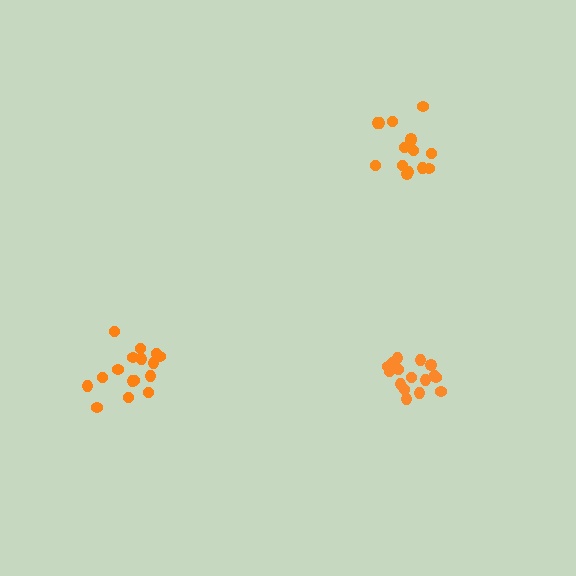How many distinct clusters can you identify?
There are 3 distinct clusters.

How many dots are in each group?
Group 1: 16 dots, Group 2: 15 dots, Group 3: 16 dots (47 total).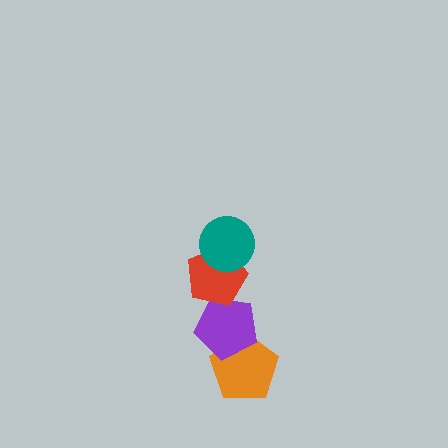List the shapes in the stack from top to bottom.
From top to bottom: the teal circle, the red pentagon, the purple pentagon, the orange pentagon.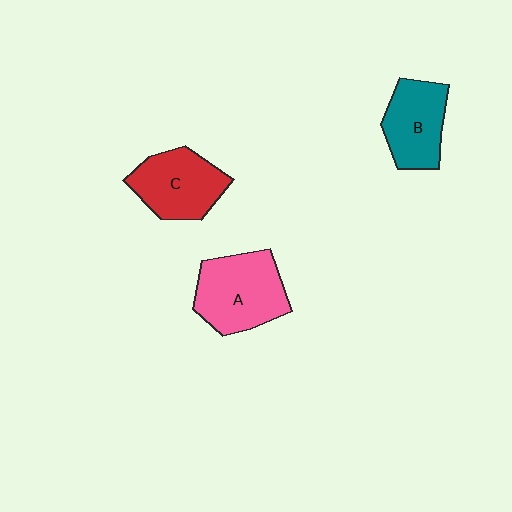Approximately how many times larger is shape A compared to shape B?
Approximately 1.3 times.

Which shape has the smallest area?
Shape B (teal).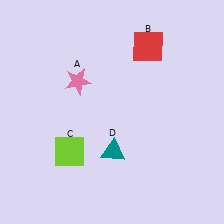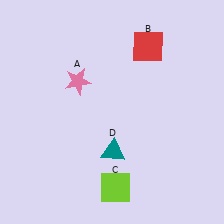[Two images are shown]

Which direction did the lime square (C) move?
The lime square (C) moved right.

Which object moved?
The lime square (C) moved right.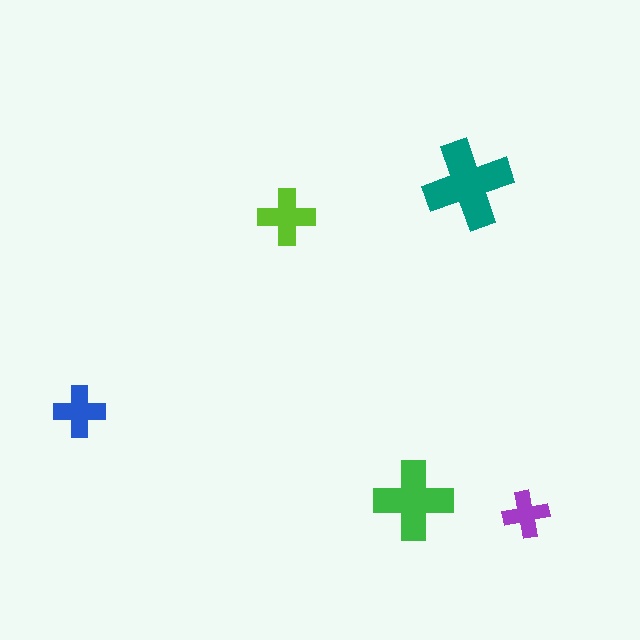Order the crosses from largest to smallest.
the teal one, the green one, the lime one, the blue one, the purple one.